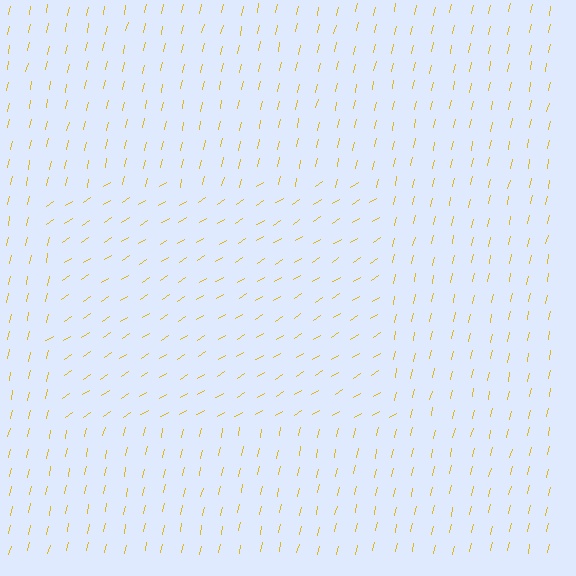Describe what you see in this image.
The image is filled with small yellow line segments. A rectangle region in the image has lines oriented differently from the surrounding lines, creating a visible texture boundary.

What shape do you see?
I see a rectangle.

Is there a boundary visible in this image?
Yes, there is a texture boundary formed by a change in line orientation.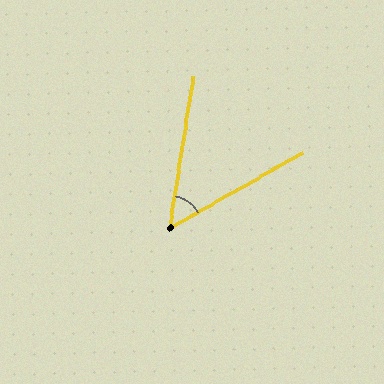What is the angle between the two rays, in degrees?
Approximately 51 degrees.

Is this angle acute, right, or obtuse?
It is acute.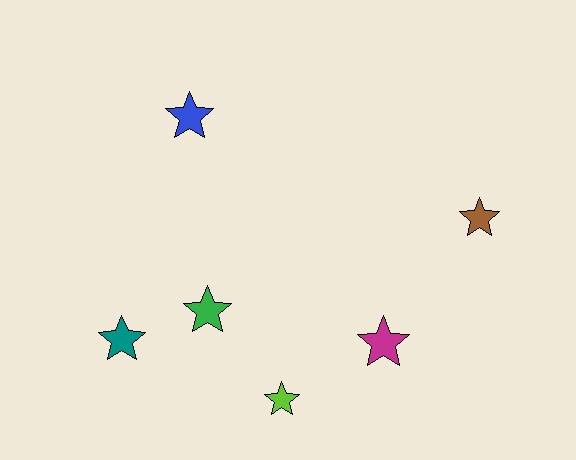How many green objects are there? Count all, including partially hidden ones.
There is 1 green object.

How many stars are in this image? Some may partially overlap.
There are 6 stars.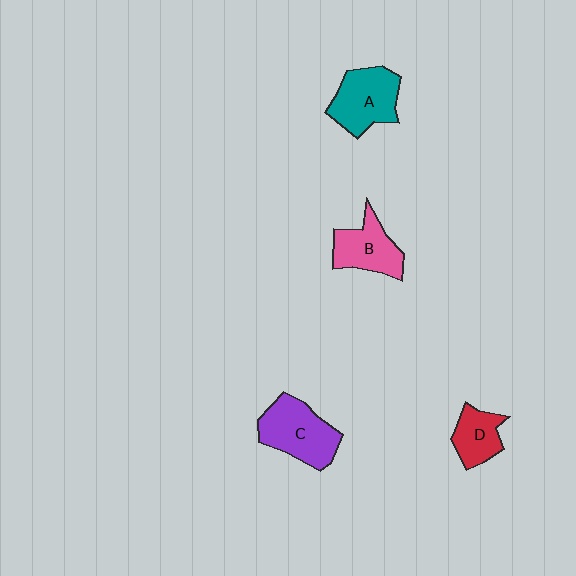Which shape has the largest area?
Shape C (purple).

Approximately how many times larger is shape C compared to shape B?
Approximately 1.3 times.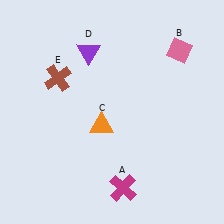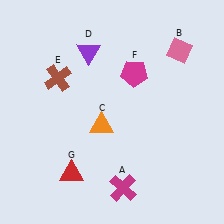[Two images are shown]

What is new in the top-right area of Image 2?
A magenta pentagon (F) was added in the top-right area of Image 2.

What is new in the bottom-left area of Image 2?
A red triangle (G) was added in the bottom-left area of Image 2.